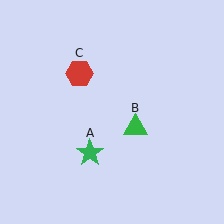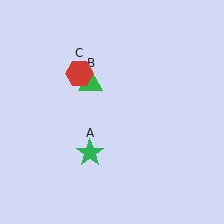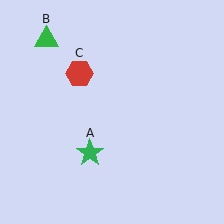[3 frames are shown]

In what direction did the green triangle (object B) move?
The green triangle (object B) moved up and to the left.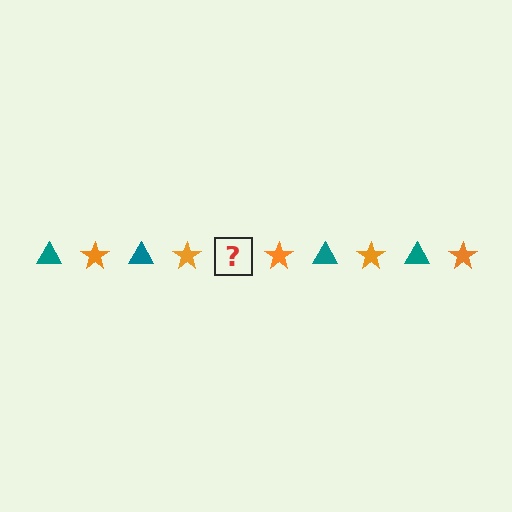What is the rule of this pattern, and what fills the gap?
The rule is that the pattern alternates between teal triangle and orange star. The gap should be filled with a teal triangle.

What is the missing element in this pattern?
The missing element is a teal triangle.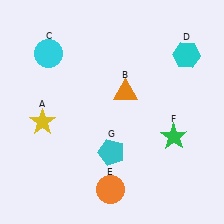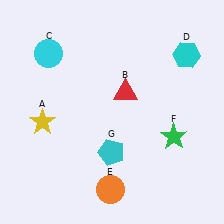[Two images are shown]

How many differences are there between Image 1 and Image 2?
There is 1 difference between the two images.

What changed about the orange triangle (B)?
In Image 1, B is orange. In Image 2, it changed to red.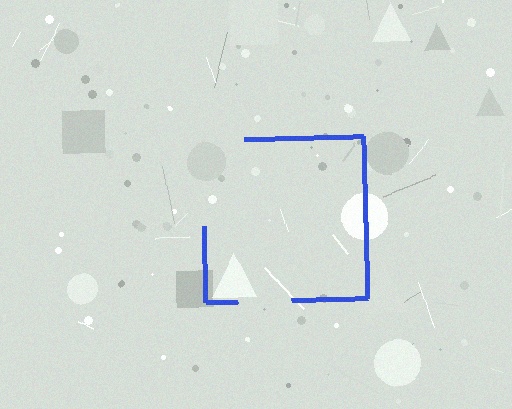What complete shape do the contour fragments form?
The contour fragments form a square.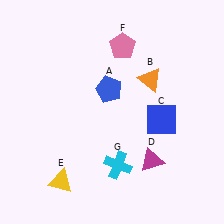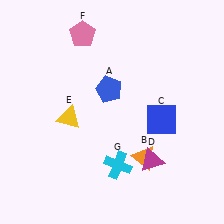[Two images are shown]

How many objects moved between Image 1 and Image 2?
3 objects moved between the two images.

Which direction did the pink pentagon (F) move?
The pink pentagon (F) moved left.